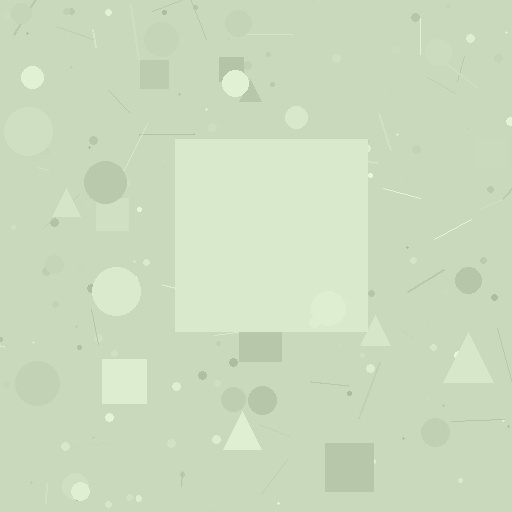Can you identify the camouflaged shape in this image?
The camouflaged shape is a square.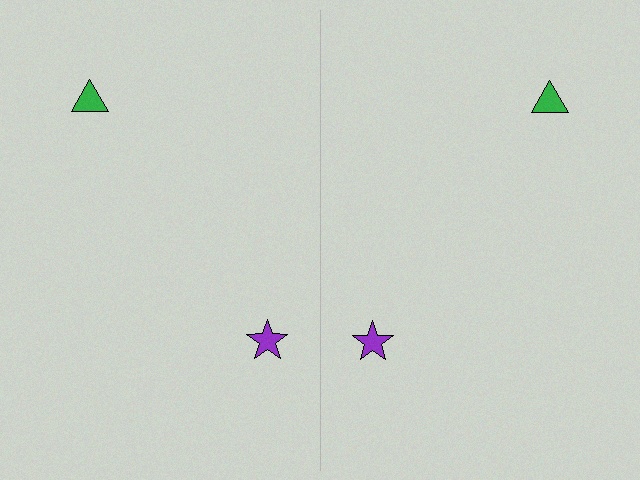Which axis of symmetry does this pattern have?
The pattern has a vertical axis of symmetry running through the center of the image.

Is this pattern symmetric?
Yes, this pattern has bilateral (reflection) symmetry.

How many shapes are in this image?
There are 4 shapes in this image.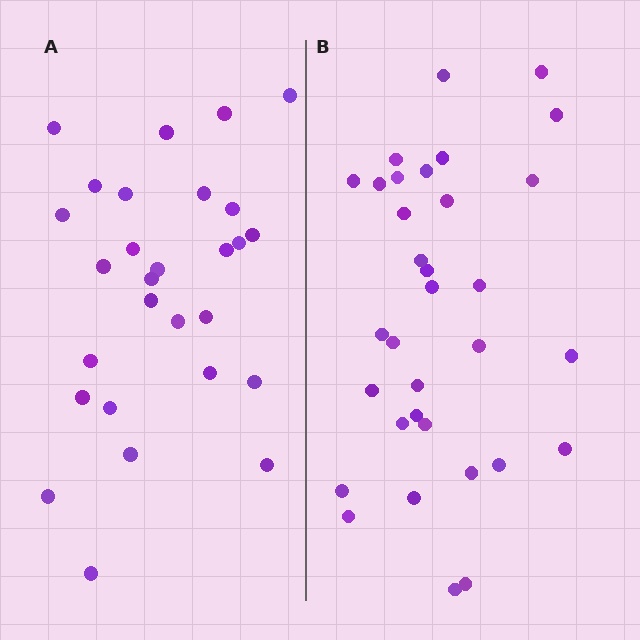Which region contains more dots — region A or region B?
Region B (the right region) has more dots.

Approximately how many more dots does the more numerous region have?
Region B has about 5 more dots than region A.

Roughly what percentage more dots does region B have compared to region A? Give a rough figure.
About 20% more.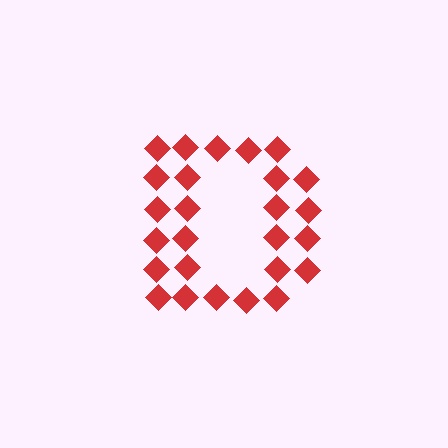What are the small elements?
The small elements are diamonds.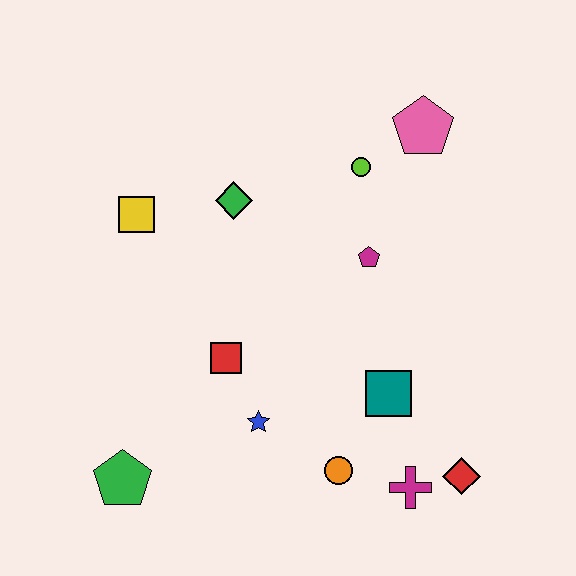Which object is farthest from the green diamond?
The red diamond is farthest from the green diamond.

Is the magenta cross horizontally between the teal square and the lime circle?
No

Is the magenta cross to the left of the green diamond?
No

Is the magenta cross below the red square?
Yes